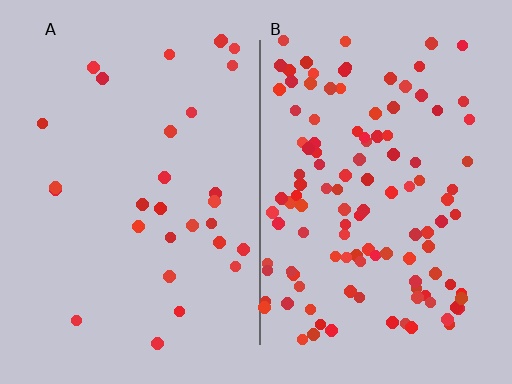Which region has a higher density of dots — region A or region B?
B (the right).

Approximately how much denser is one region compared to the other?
Approximately 4.0× — region B over region A.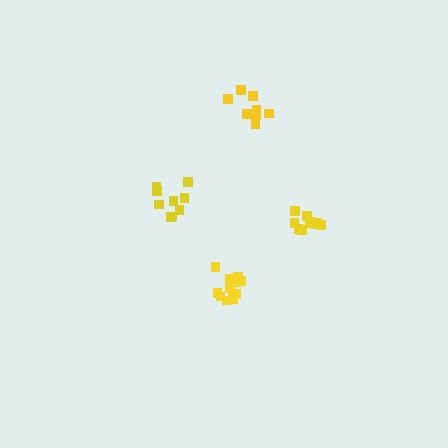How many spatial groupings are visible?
There are 4 spatial groupings.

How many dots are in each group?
Group 1: 9 dots, Group 2: 10 dots, Group 3: 10 dots, Group 4: 13 dots (42 total).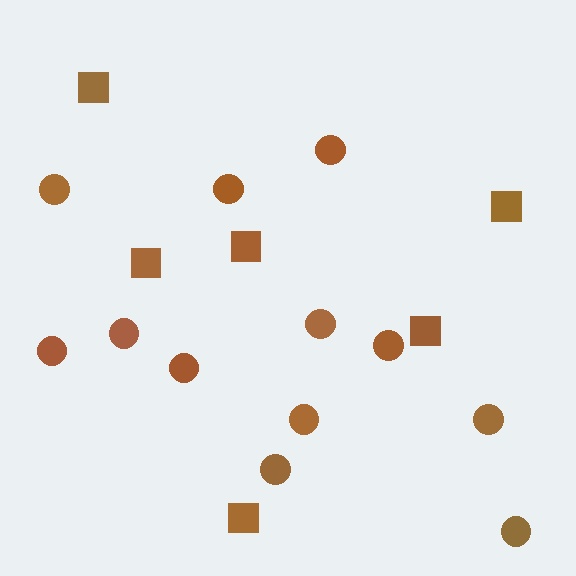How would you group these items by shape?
There are 2 groups: one group of circles (12) and one group of squares (6).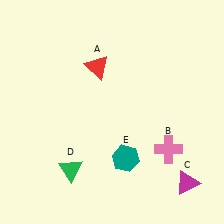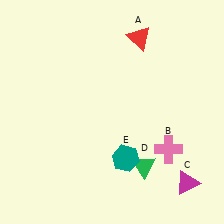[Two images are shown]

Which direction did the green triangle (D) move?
The green triangle (D) moved right.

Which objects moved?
The objects that moved are: the red triangle (A), the green triangle (D).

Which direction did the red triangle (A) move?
The red triangle (A) moved right.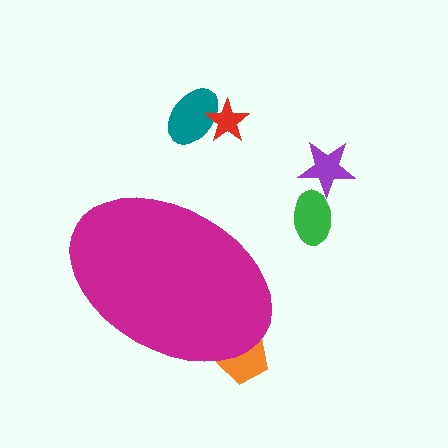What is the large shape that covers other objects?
A magenta ellipse.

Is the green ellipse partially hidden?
No, the green ellipse is fully visible.